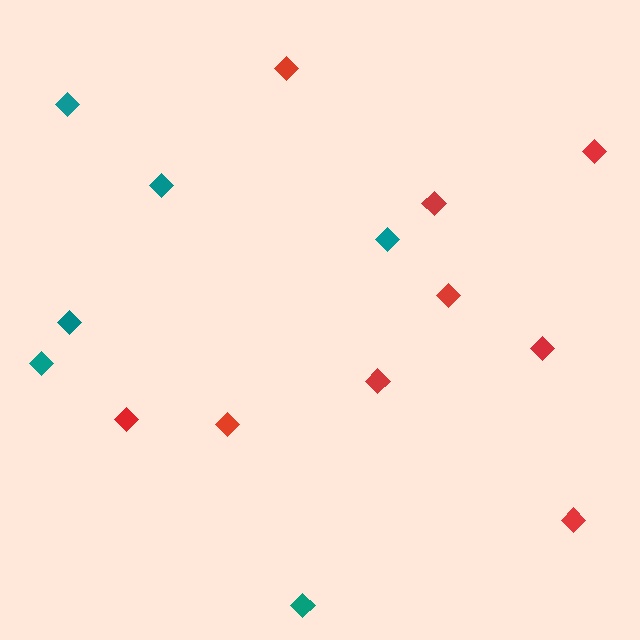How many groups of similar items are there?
There are 2 groups: one group of teal diamonds (6) and one group of red diamonds (9).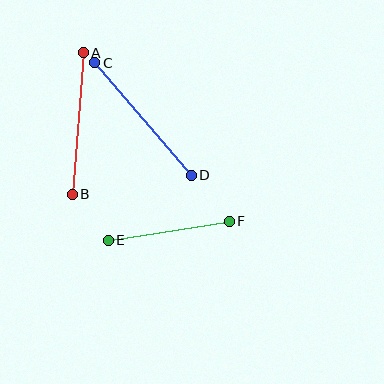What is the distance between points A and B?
The distance is approximately 142 pixels.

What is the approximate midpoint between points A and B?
The midpoint is at approximately (78, 124) pixels.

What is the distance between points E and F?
The distance is approximately 122 pixels.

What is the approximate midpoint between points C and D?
The midpoint is at approximately (143, 119) pixels.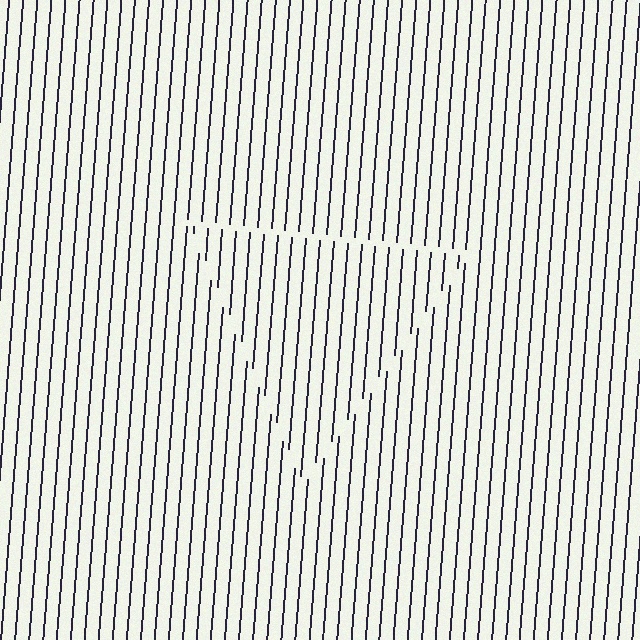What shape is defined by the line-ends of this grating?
An illusory triangle. The interior of the shape contains the same grating, shifted by half a period — the contour is defined by the phase discontinuity where line-ends from the inner and outer gratings abut.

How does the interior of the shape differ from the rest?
The interior of the shape contains the same grating, shifted by half a period — the contour is defined by the phase discontinuity where line-ends from the inner and outer gratings abut.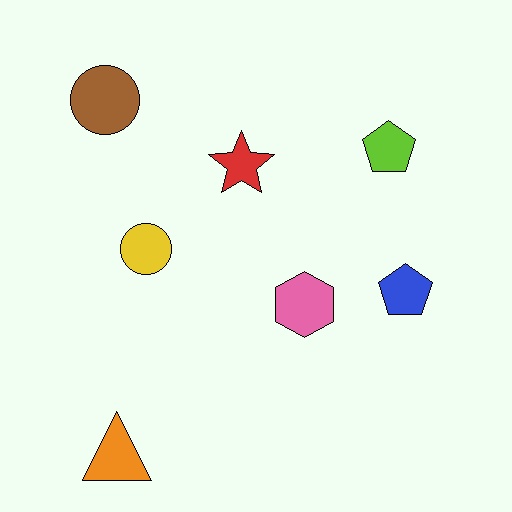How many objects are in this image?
There are 7 objects.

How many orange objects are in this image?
There is 1 orange object.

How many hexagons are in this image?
There is 1 hexagon.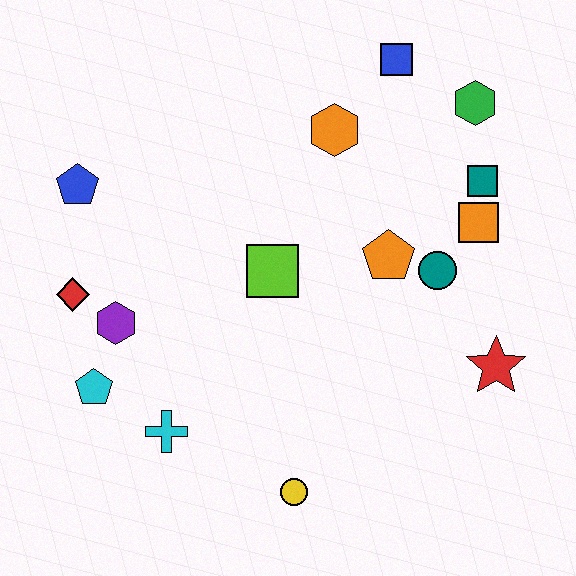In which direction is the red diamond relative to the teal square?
The red diamond is to the left of the teal square.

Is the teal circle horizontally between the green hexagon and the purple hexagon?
Yes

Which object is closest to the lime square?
The orange pentagon is closest to the lime square.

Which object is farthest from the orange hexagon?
The yellow circle is farthest from the orange hexagon.